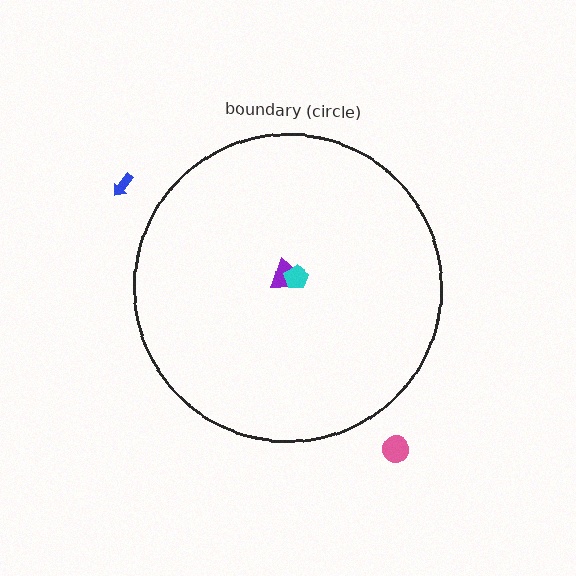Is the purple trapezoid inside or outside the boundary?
Inside.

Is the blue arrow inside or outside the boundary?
Outside.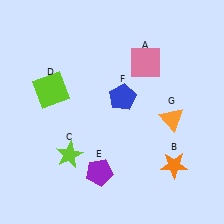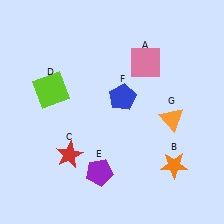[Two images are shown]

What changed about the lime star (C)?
In Image 1, C is lime. In Image 2, it changed to red.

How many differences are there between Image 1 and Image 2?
There is 1 difference between the two images.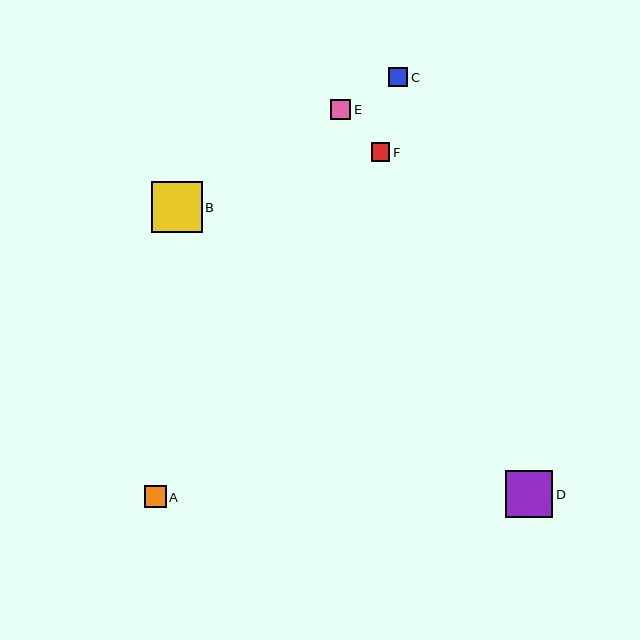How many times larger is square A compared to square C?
Square A is approximately 1.1 times the size of square C.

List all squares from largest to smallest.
From largest to smallest: B, D, A, E, C, F.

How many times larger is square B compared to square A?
Square B is approximately 2.3 times the size of square A.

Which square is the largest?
Square B is the largest with a size of approximately 51 pixels.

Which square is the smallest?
Square F is the smallest with a size of approximately 18 pixels.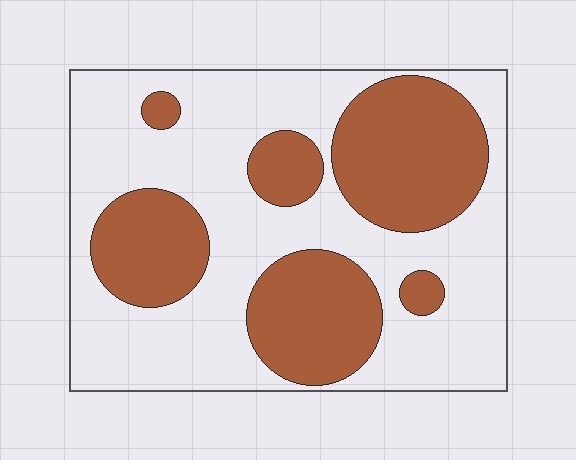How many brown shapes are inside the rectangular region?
6.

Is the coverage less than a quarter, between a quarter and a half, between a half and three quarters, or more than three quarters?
Between a quarter and a half.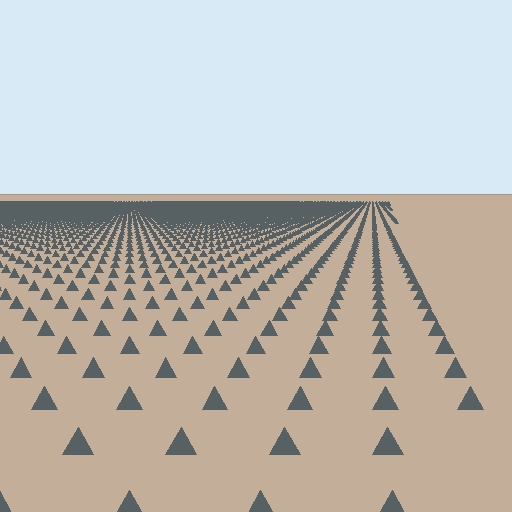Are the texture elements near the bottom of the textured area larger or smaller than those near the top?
Larger. Near the bottom, elements are closer to the viewer and appear at a bigger on-screen size.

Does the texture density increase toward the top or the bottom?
Density increases toward the top.